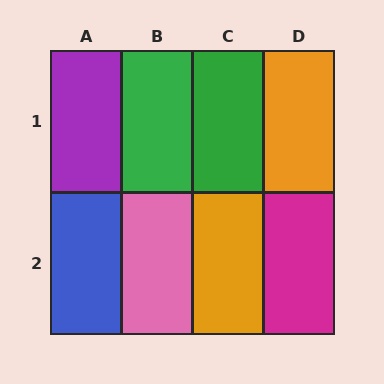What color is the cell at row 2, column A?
Blue.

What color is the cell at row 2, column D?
Magenta.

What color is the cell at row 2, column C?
Orange.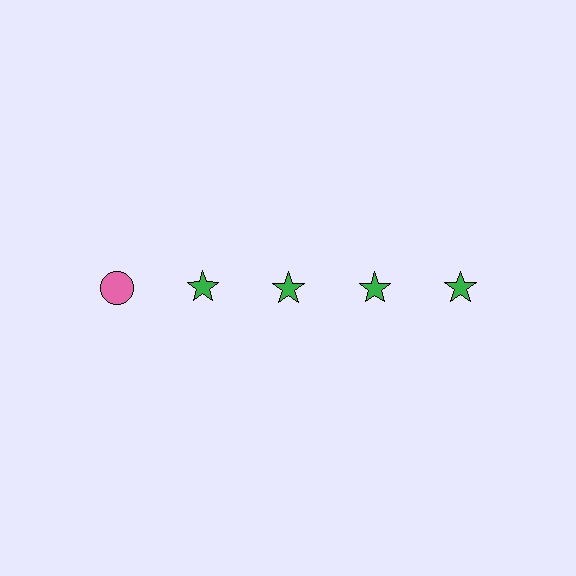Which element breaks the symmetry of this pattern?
The pink circle in the top row, leftmost column breaks the symmetry. All other shapes are green stars.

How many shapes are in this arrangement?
There are 5 shapes arranged in a grid pattern.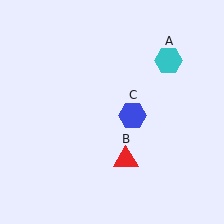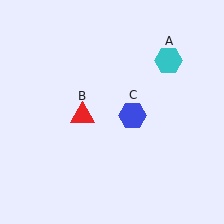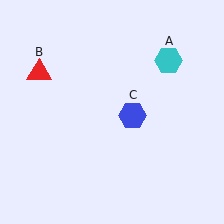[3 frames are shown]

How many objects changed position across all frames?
1 object changed position: red triangle (object B).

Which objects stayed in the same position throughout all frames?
Cyan hexagon (object A) and blue hexagon (object C) remained stationary.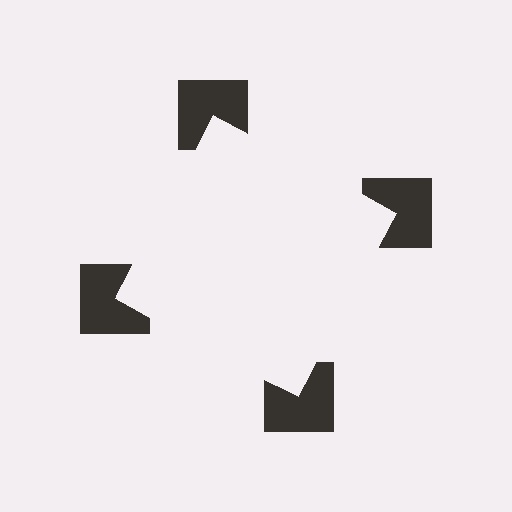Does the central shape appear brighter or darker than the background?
It typically appears slightly brighter than the background, even though no actual brightness change is drawn.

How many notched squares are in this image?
There are 4 — one at each vertex of the illusory square.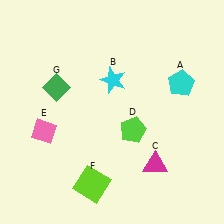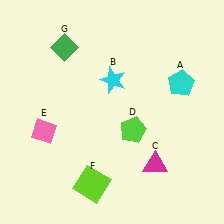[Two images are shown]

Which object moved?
The green diamond (G) moved up.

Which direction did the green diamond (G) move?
The green diamond (G) moved up.